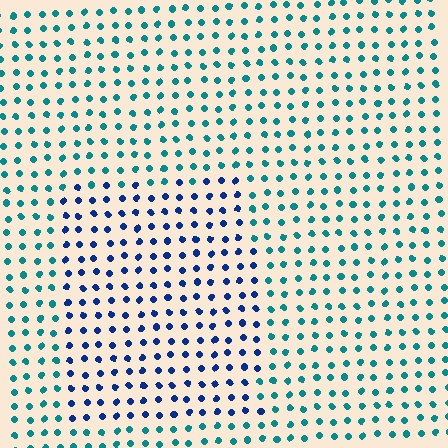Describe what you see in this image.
The image is filled with small teal elements in a uniform arrangement. A rectangle-shaped region is visible where the elements are tinted to a slightly different hue, forming a subtle color boundary.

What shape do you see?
I see a rectangle.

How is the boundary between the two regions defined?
The boundary is defined purely by a slight shift in hue (about 42 degrees). Spacing, size, and orientation are identical on both sides.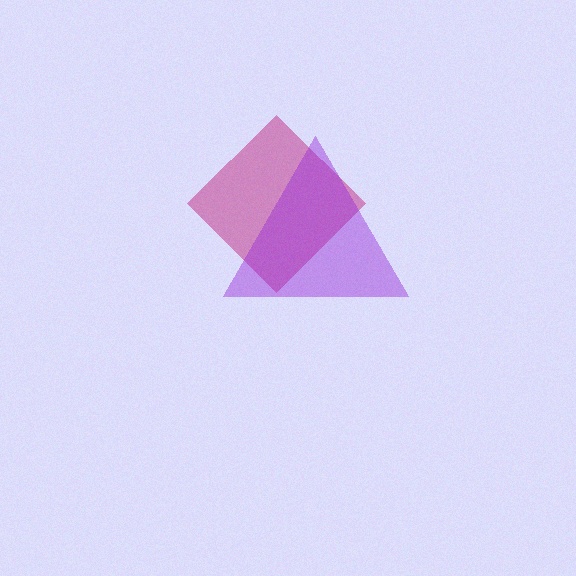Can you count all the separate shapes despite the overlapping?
Yes, there are 2 separate shapes.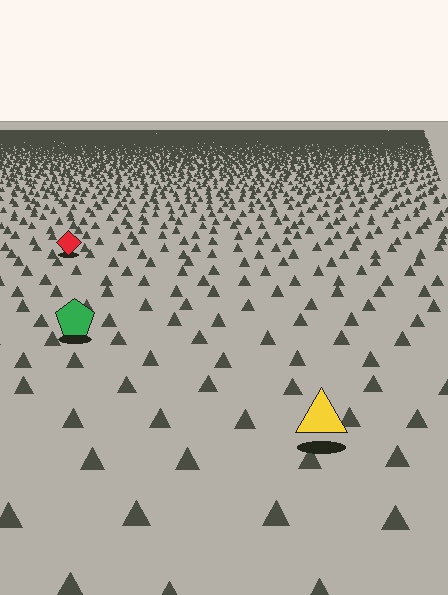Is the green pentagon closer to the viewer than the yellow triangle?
No. The yellow triangle is closer — you can tell from the texture gradient: the ground texture is coarser near it.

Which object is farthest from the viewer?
The red diamond is farthest from the viewer. It appears smaller and the ground texture around it is denser.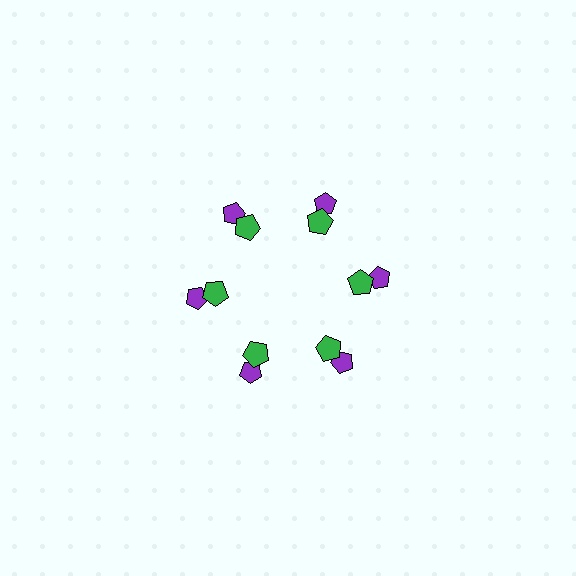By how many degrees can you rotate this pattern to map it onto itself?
The pattern maps onto itself every 60 degrees of rotation.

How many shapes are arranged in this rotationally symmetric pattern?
There are 12 shapes, arranged in 6 groups of 2.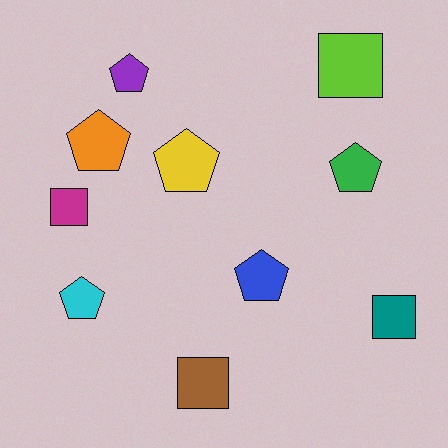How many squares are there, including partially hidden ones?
There are 4 squares.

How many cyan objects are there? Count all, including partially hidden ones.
There is 1 cyan object.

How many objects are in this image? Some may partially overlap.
There are 10 objects.